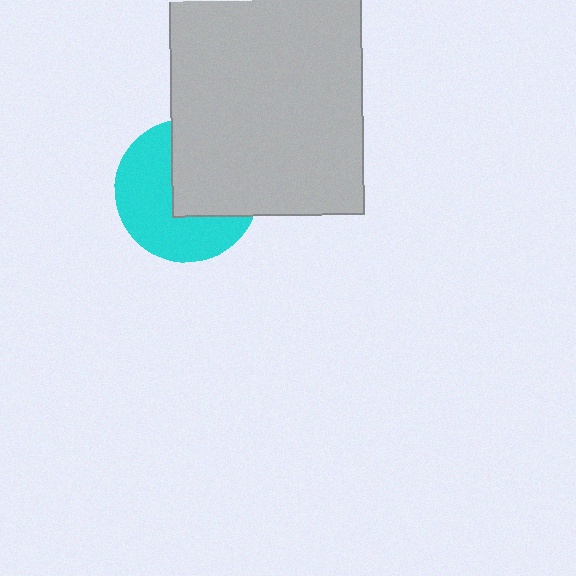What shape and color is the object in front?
The object in front is a light gray rectangle.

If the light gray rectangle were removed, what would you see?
You would see the complete cyan circle.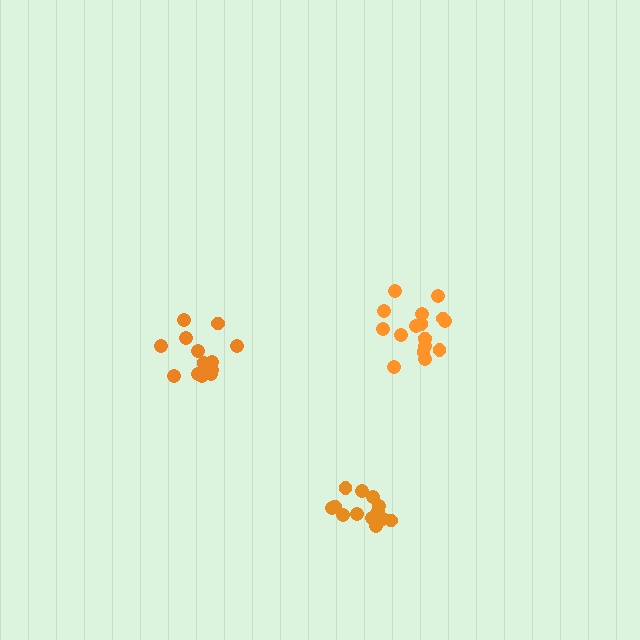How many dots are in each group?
Group 1: 14 dots, Group 2: 16 dots, Group 3: 13 dots (43 total).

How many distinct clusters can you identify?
There are 3 distinct clusters.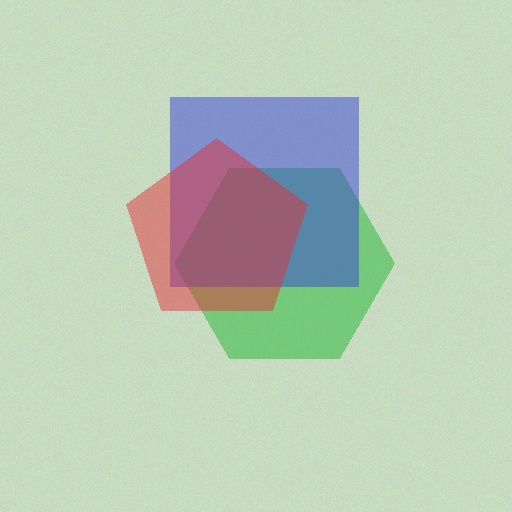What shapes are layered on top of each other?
The layered shapes are: a green hexagon, a blue square, a red pentagon.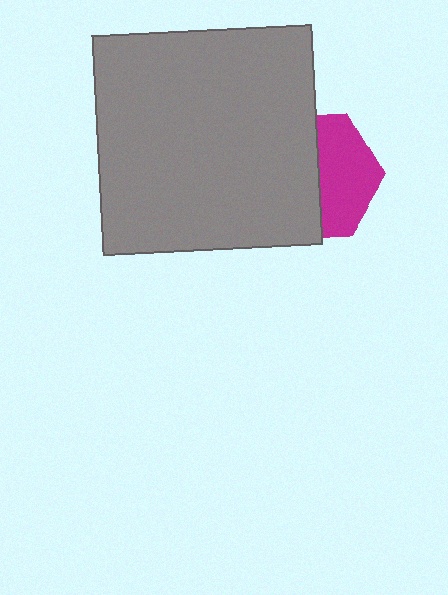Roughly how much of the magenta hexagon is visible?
About half of it is visible (roughly 45%).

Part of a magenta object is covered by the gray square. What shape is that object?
It is a hexagon.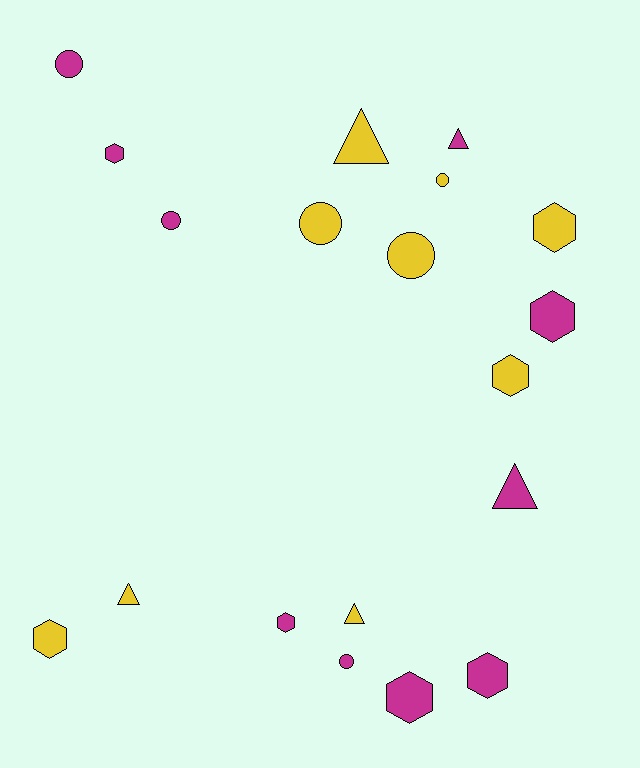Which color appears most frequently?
Magenta, with 10 objects.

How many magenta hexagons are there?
There are 5 magenta hexagons.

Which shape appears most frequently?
Hexagon, with 8 objects.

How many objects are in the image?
There are 19 objects.